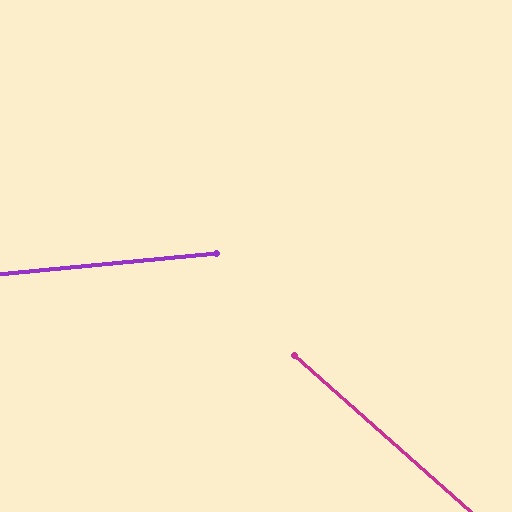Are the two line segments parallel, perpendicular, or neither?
Neither parallel nor perpendicular — they differ by about 47°.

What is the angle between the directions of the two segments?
Approximately 47 degrees.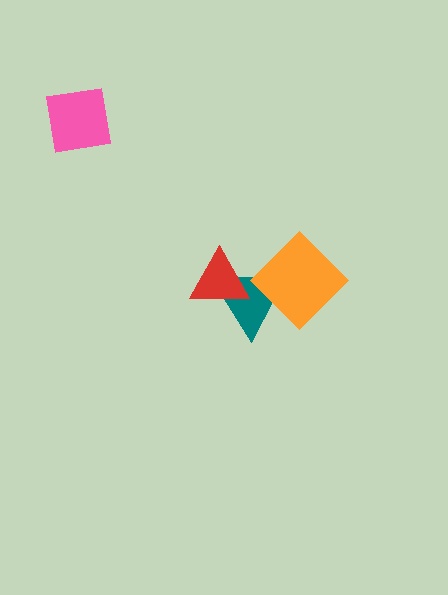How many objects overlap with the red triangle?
1 object overlaps with the red triangle.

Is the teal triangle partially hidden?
Yes, it is partially covered by another shape.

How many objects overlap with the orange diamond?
1 object overlaps with the orange diamond.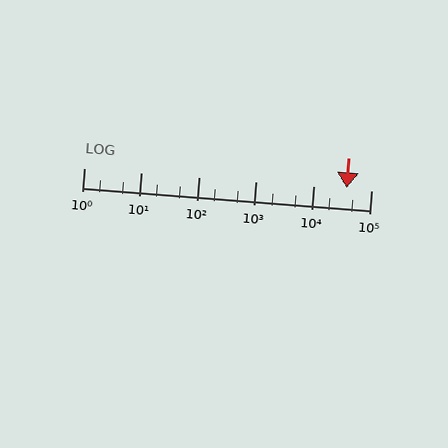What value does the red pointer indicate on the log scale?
The pointer indicates approximately 37000.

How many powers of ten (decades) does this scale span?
The scale spans 5 decades, from 1 to 100000.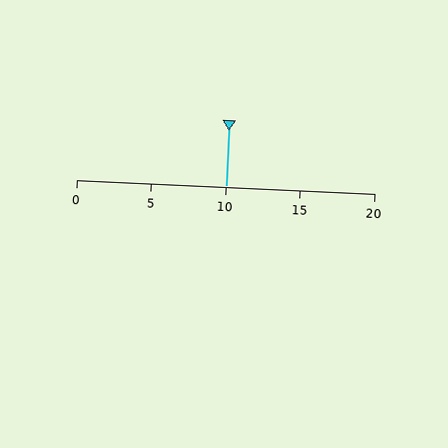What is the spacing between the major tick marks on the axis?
The major ticks are spaced 5 apart.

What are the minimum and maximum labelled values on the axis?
The axis runs from 0 to 20.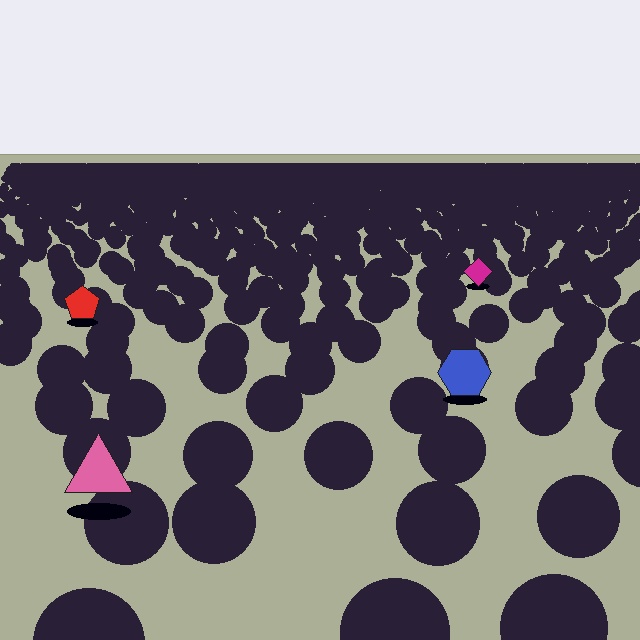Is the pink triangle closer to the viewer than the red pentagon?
Yes. The pink triangle is closer — you can tell from the texture gradient: the ground texture is coarser near it.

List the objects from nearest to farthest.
From nearest to farthest: the pink triangle, the blue hexagon, the red pentagon, the magenta diamond.